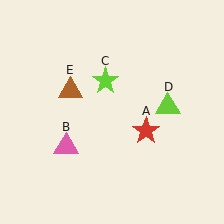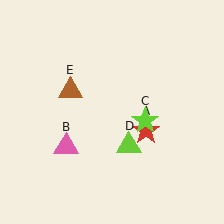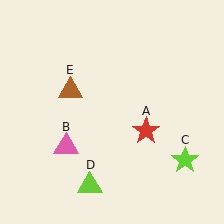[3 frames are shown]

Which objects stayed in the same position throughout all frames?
Red star (object A) and pink triangle (object B) and brown triangle (object E) remained stationary.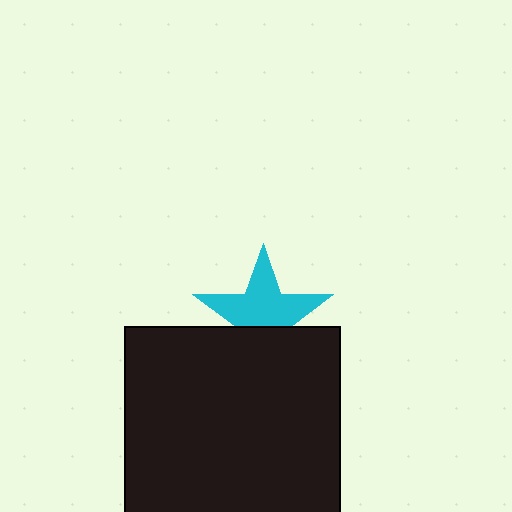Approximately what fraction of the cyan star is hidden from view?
Roughly 37% of the cyan star is hidden behind the black square.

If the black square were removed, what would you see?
You would see the complete cyan star.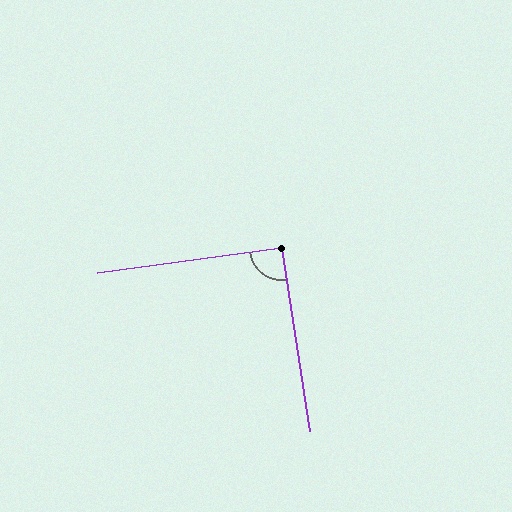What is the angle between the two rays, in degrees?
Approximately 91 degrees.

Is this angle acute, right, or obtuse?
It is approximately a right angle.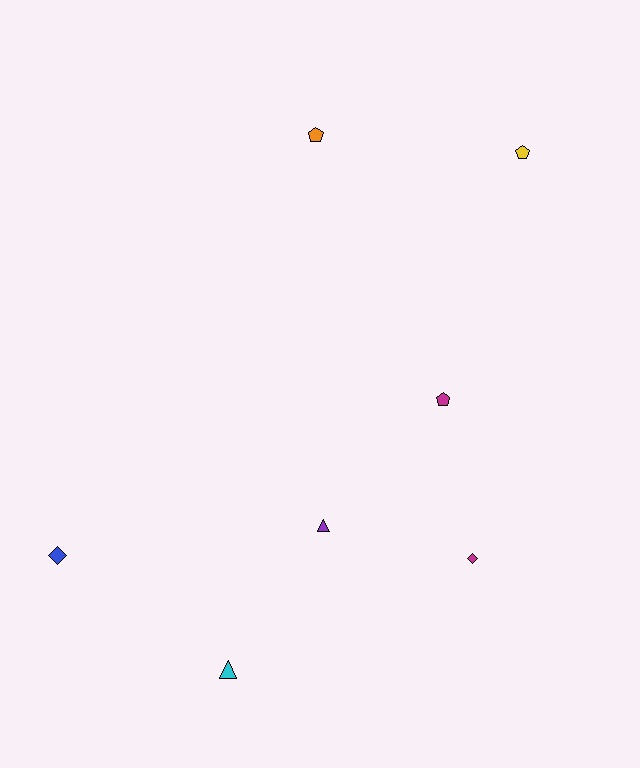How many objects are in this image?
There are 7 objects.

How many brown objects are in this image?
There are no brown objects.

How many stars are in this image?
There are no stars.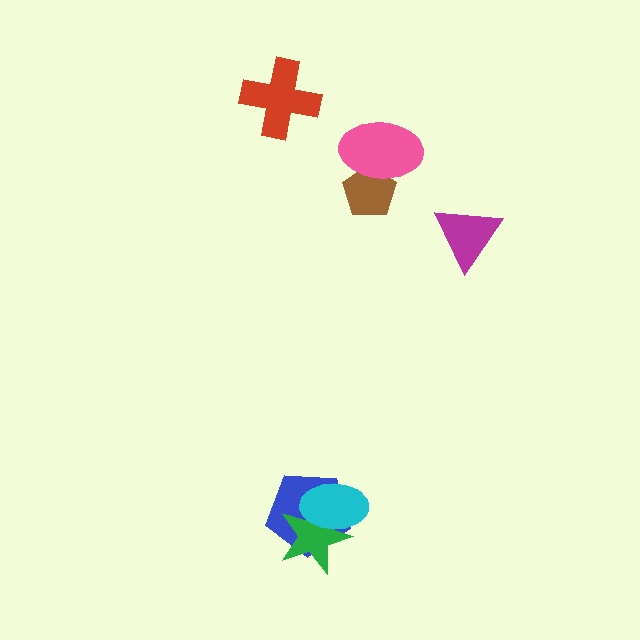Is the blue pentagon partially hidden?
Yes, it is partially covered by another shape.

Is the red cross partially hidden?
No, no other shape covers it.